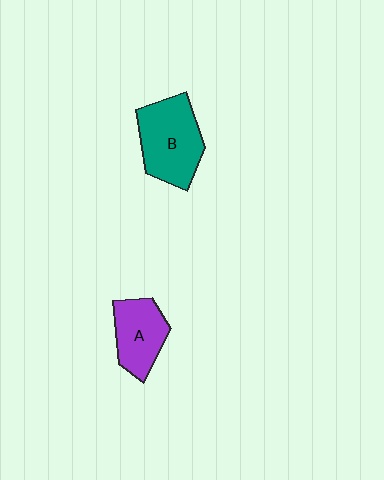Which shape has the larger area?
Shape B (teal).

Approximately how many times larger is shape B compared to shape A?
Approximately 1.4 times.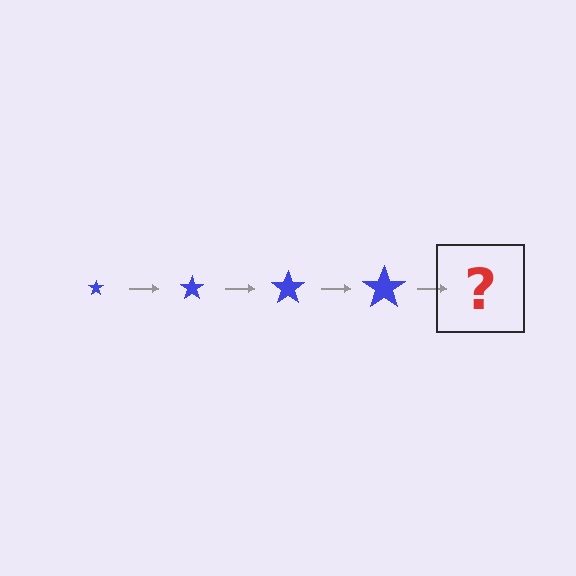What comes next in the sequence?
The next element should be a blue star, larger than the previous one.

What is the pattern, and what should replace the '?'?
The pattern is that the star gets progressively larger each step. The '?' should be a blue star, larger than the previous one.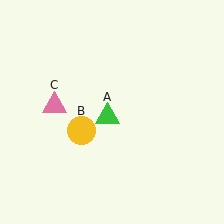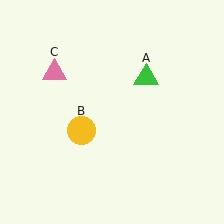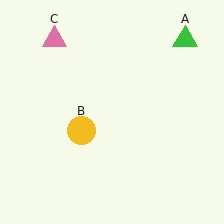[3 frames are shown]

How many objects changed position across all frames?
2 objects changed position: green triangle (object A), pink triangle (object C).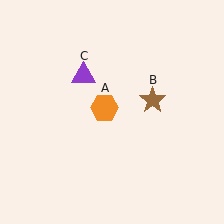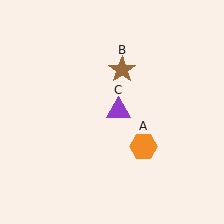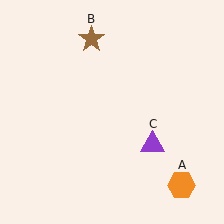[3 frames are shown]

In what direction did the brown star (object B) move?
The brown star (object B) moved up and to the left.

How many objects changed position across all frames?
3 objects changed position: orange hexagon (object A), brown star (object B), purple triangle (object C).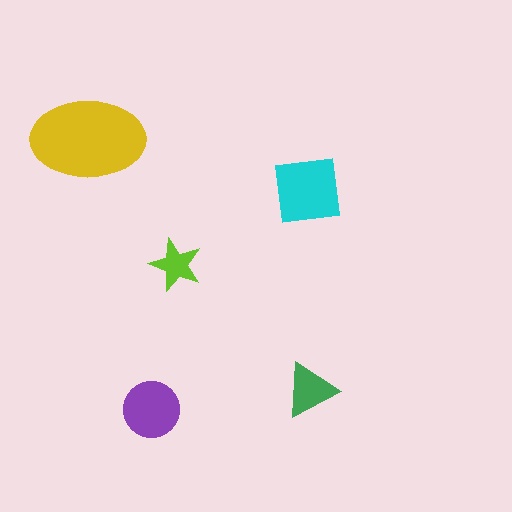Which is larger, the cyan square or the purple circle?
The cyan square.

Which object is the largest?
The yellow ellipse.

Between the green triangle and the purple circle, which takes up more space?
The purple circle.